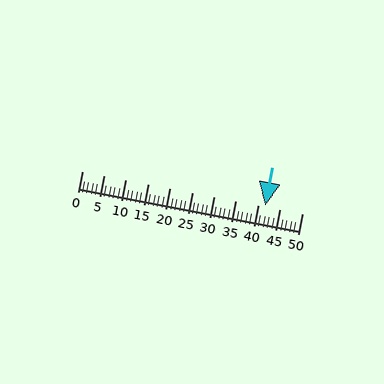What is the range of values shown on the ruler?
The ruler shows values from 0 to 50.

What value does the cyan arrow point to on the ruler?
The cyan arrow points to approximately 42.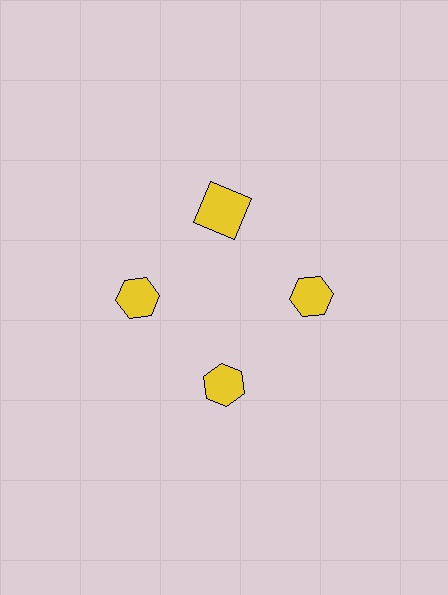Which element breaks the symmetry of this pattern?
The yellow square at roughly the 12 o'clock position breaks the symmetry. All other shapes are yellow hexagons.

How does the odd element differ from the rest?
It has a different shape: square instead of hexagon.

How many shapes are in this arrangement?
There are 4 shapes arranged in a ring pattern.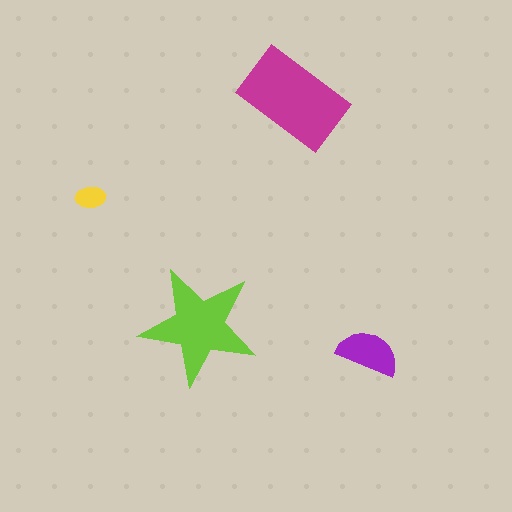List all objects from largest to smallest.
The magenta rectangle, the lime star, the purple semicircle, the yellow ellipse.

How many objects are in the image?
There are 4 objects in the image.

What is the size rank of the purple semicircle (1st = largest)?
3rd.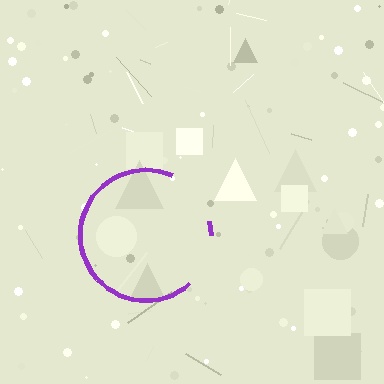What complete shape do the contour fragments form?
The contour fragments form a circle.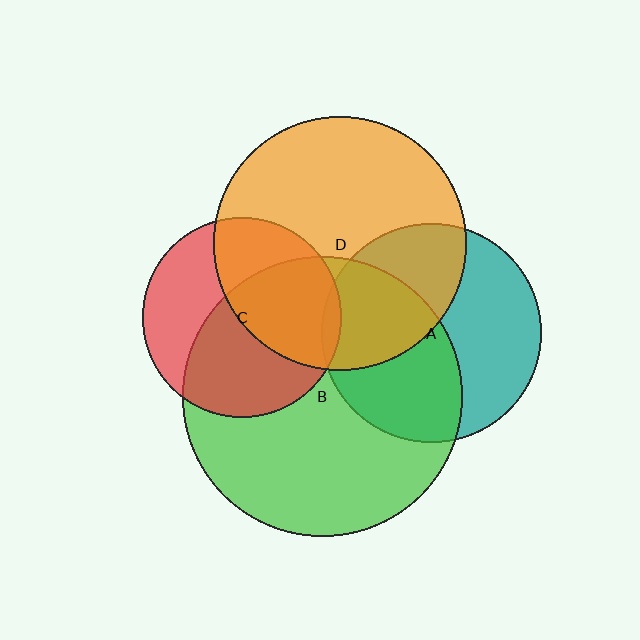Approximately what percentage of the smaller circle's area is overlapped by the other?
Approximately 40%.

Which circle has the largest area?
Circle B (green).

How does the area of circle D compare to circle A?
Approximately 1.3 times.